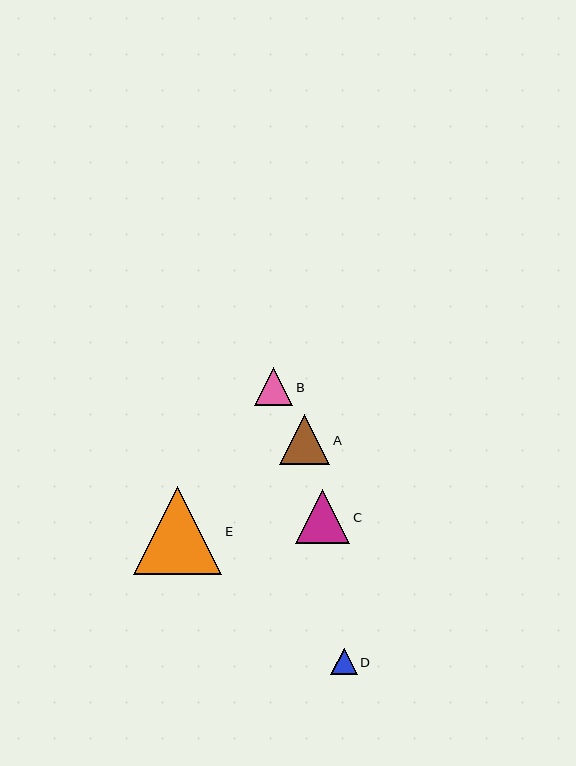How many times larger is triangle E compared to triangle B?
Triangle E is approximately 2.3 times the size of triangle B.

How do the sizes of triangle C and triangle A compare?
Triangle C and triangle A are approximately the same size.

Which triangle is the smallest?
Triangle D is the smallest with a size of approximately 26 pixels.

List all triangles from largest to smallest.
From largest to smallest: E, C, A, B, D.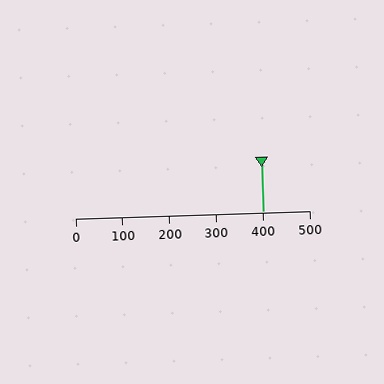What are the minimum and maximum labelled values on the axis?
The axis runs from 0 to 500.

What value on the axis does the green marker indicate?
The marker indicates approximately 400.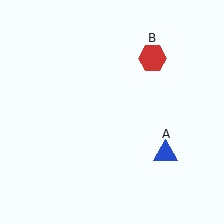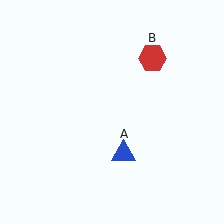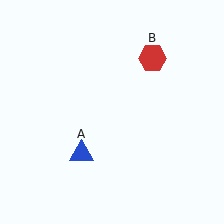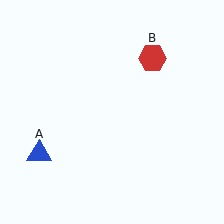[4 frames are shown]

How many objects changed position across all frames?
1 object changed position: blue triangle (object A).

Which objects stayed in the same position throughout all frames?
Red hexagon (object B) remained stationary.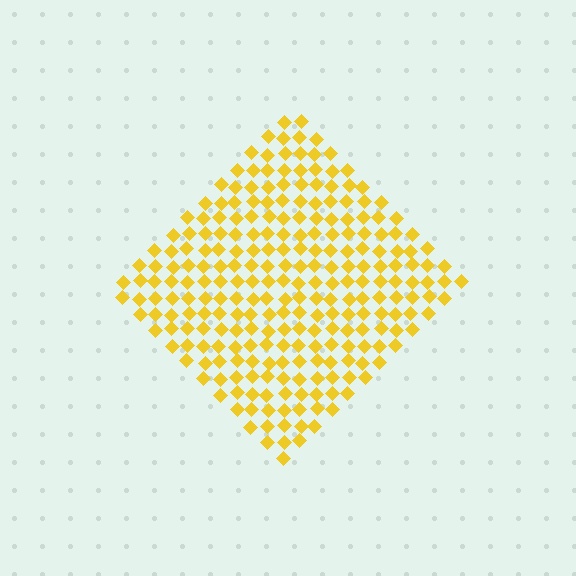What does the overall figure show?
The overall figure shows a diamond.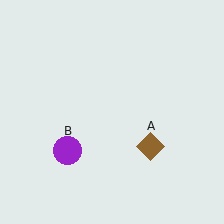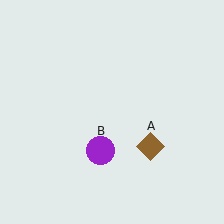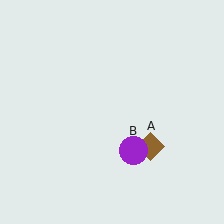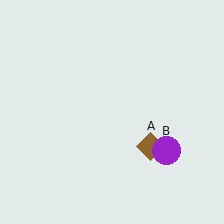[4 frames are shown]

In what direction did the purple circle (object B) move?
The purple circle (object B) moved right.